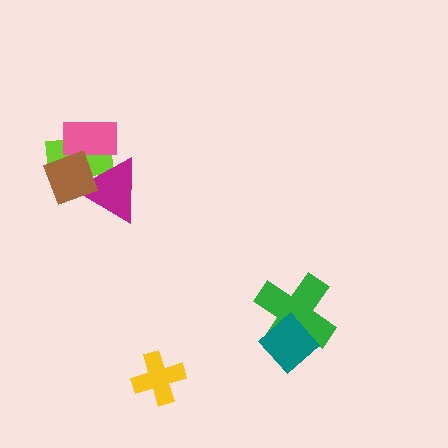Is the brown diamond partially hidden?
No, no other shape covers it.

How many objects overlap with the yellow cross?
0 objects overlap with the yellow cross.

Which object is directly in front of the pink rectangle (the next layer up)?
The magenta triangle is directly in front of the pink rectangle.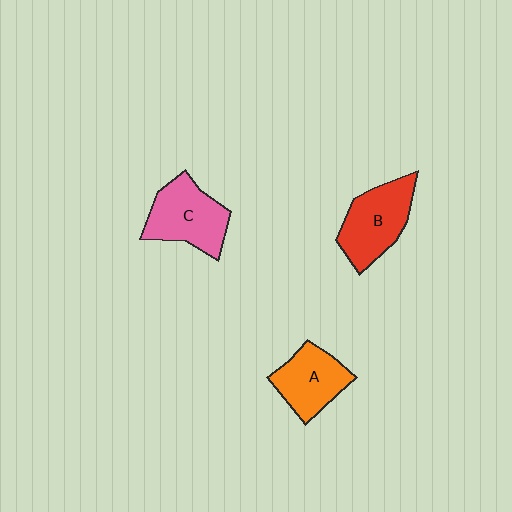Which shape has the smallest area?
Shape A (orange).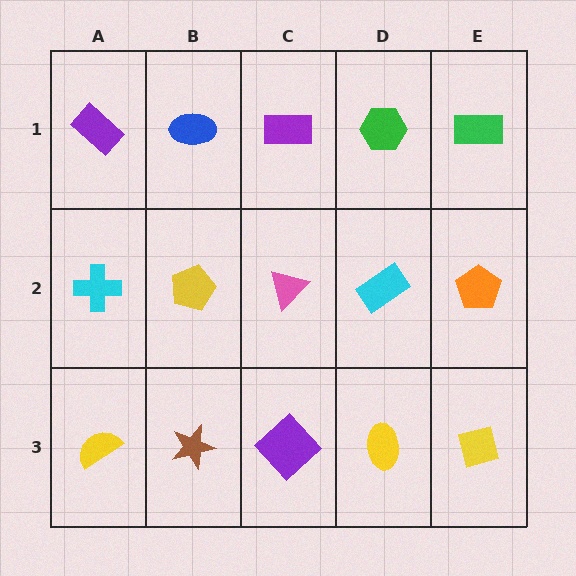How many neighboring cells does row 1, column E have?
2.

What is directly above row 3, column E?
An orange pentagon.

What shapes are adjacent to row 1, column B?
A yellow pentagon (row 2, column B), a purple rectangle (row 1, column A), a purple rectangle (row 1, column C).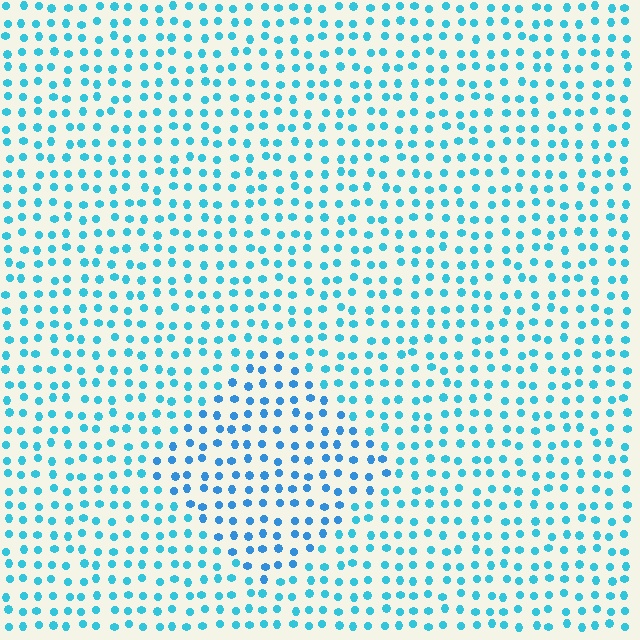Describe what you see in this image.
The image is filled with small cyan elements in a uniform arrangement. A diamond-shaped region is visible where the elements are tinted to a slightly different hue, forming a subtle color boundary.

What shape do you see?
I see a diamond.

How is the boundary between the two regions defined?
The boundary is defined purely by a slight shift in hue (about 20 degrees). Spacing, size, and orientation are identical on both sides.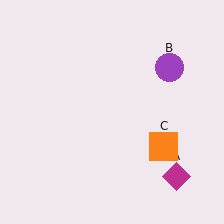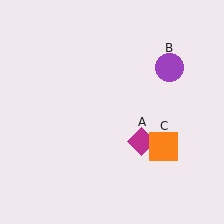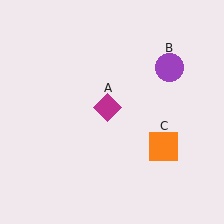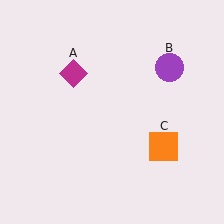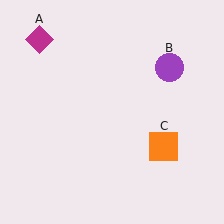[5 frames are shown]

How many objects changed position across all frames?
1 object changed position: magenta diamond (object A).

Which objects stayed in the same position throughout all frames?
Purple circle (object B) and orange square (object C) remained stationary.